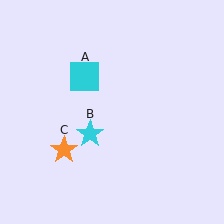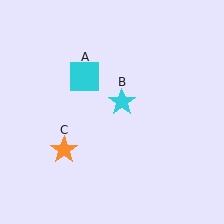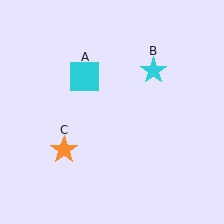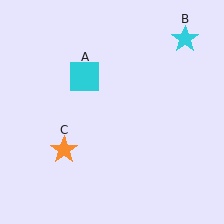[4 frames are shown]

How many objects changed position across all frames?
1 object changed position: cyan star (object B).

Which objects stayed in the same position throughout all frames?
Cyan square (object A) and orange star (object C) remained stationary.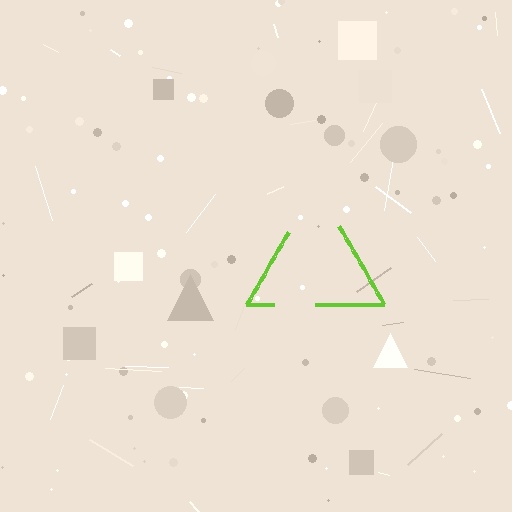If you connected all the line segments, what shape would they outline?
They would outline a triangle.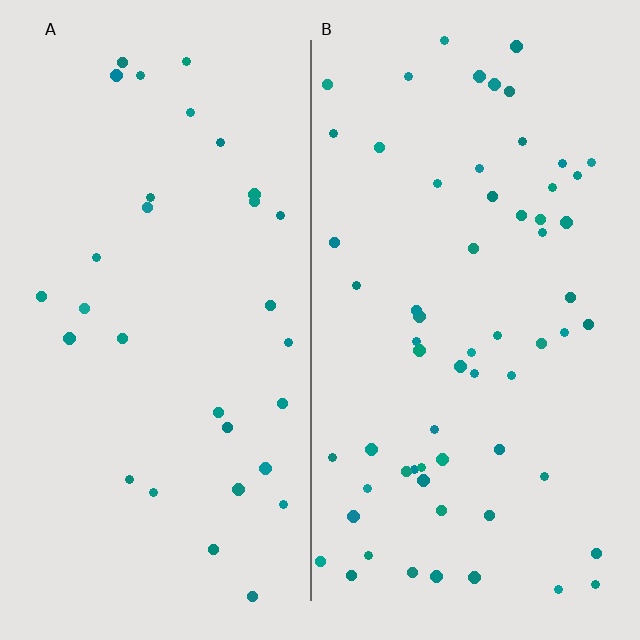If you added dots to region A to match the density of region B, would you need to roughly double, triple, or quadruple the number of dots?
Approximately double.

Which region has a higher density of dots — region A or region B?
B (the right).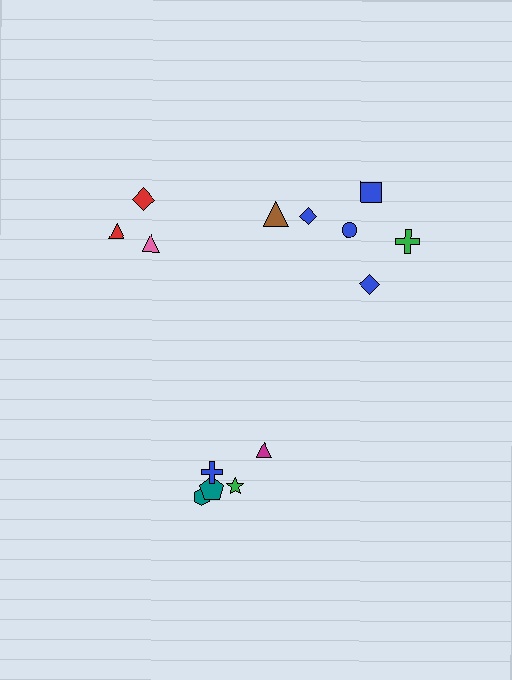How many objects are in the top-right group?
There are 6 objects.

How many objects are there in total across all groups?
There are 14 objects.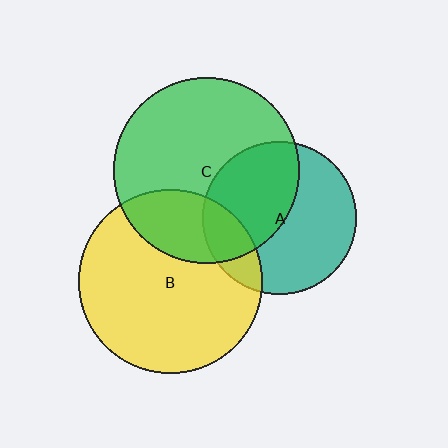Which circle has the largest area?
Circle C (green).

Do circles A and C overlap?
Yes.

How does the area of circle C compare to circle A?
Approximately 1.5 times.